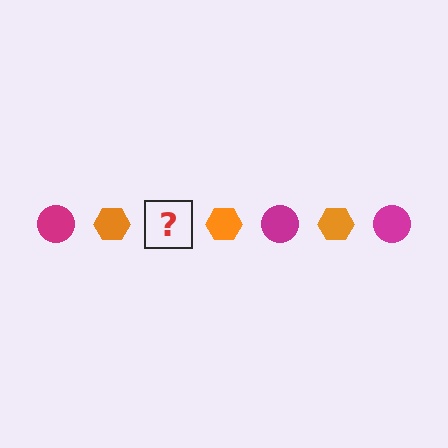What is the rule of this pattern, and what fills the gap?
The rule is that the pattern alternates between magenta circle and orange hexagon. The gap should be filled with a magenta circle.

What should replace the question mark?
The question mark should be replaced with a magenta circle.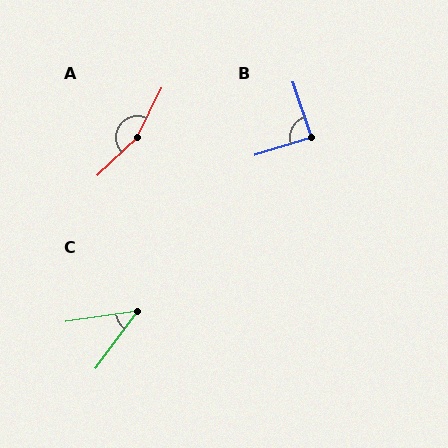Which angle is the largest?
A, at approximately 160 degrees.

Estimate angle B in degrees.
Approximately 89 degrees.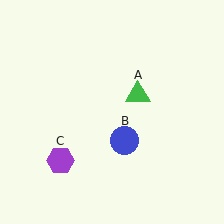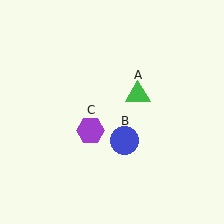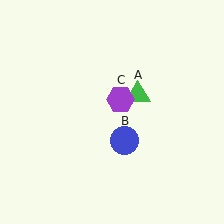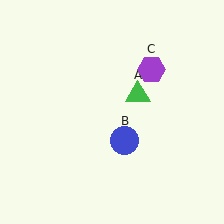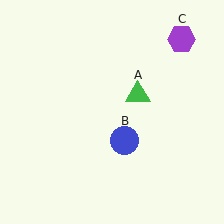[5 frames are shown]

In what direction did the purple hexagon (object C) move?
The purple hexagon (object C) moved up and to the right.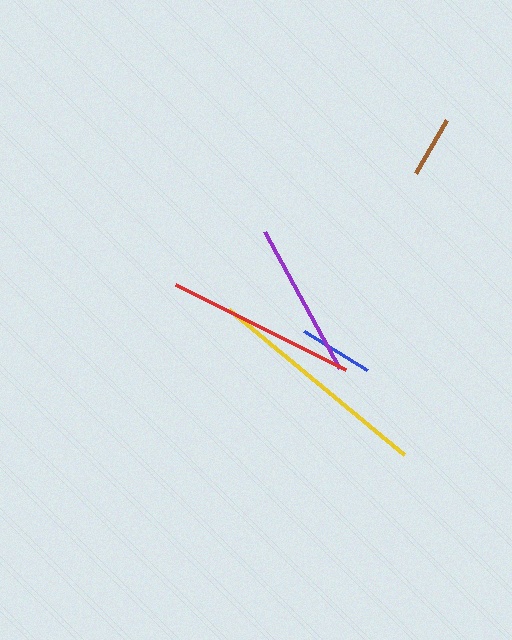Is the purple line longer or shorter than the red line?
The red line is longer than the purple line.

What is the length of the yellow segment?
The yellow segment is approximately 228 pixels long.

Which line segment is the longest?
The yellow line is the longest at approximately 228 pixels.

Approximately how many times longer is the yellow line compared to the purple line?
The yellow line is approximately 1.5 times the length of the purple line.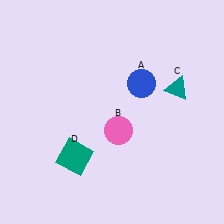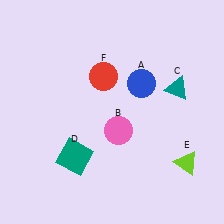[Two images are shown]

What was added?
A lime triangle (E), a red circle (F) were added in Image 2.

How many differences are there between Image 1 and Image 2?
There are 2 differences between the two images.